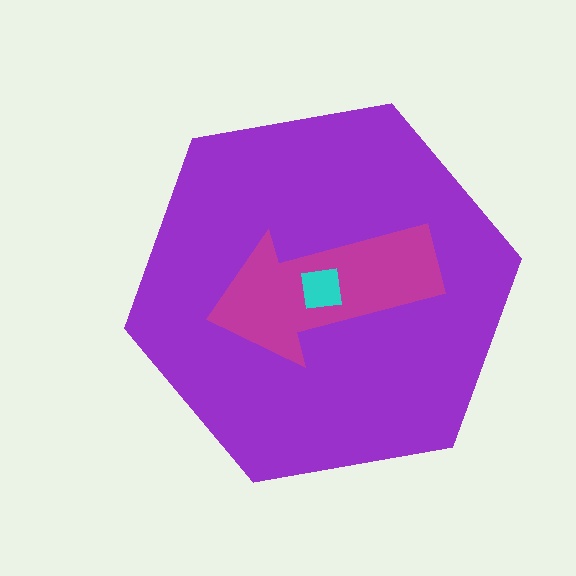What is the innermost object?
The cyan square.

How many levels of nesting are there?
3.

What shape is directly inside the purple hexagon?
The magenta arrow.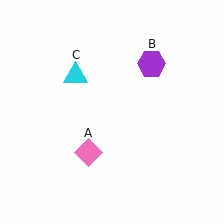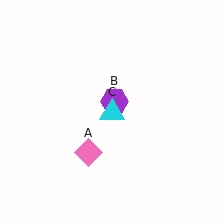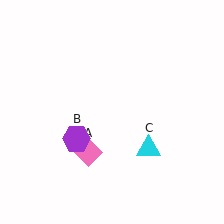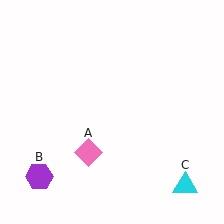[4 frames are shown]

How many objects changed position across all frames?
2 objects changed position: purple hexagon (object B), cyan triangle (object C).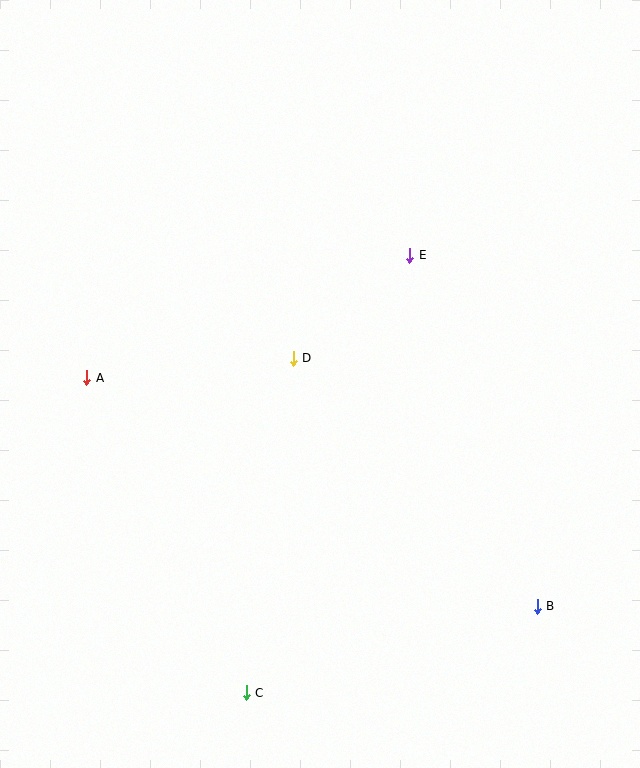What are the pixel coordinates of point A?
Point A is at (87, 378).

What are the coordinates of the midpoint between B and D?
The midpoint between B and D is at (415, 482).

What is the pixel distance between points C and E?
The distance between C and E is 467 pixels.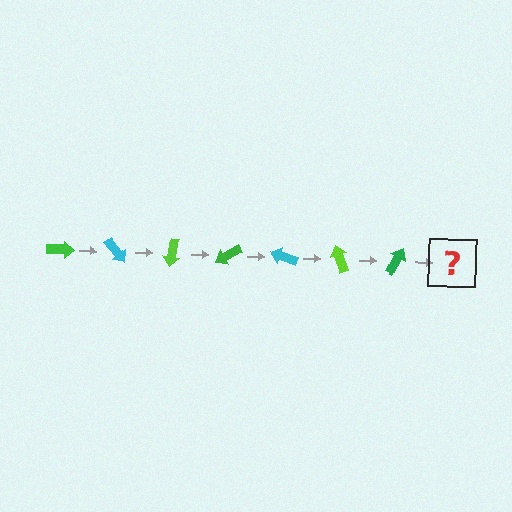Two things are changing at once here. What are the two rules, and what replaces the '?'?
The two rules are that it rotates 50 degrees each step and the color cycles through green, cyan, and lime. The '?' should be a cyan arrow, rotated 350 degrees from the start.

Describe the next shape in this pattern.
It should be a cyan arrow, rotated 350 degrees from the start.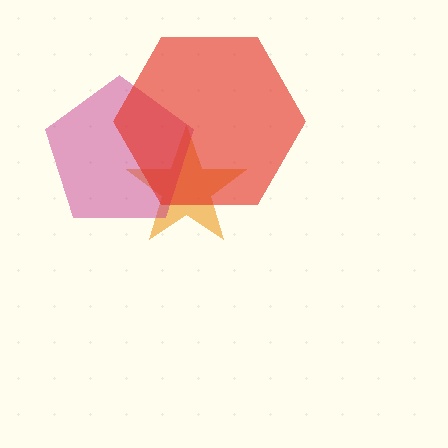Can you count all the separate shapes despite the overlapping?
Yes, there are 3 separate shapes.